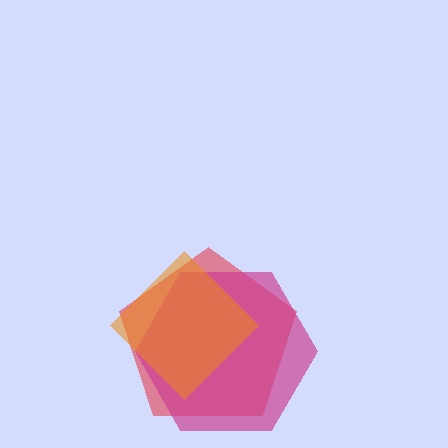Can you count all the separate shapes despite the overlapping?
Yes, there are 3 separate shapes.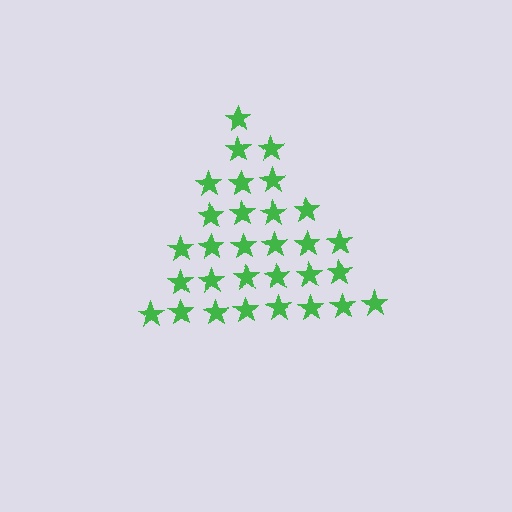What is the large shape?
The large shape is a triangle.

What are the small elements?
The small elements are stars.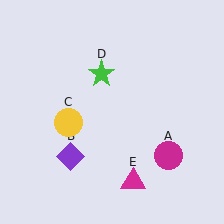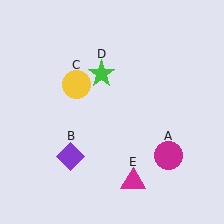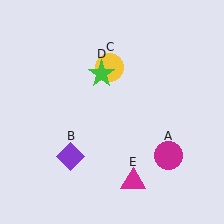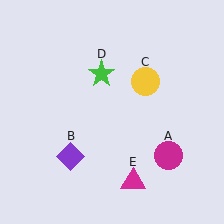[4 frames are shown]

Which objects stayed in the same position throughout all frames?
Magenta circle (object A) and purple diamond (object B) and green star (object D) and magenta triangle (object E) remained stationary.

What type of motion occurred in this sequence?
The yellow circle (object C) rotated clockwise around the center of the scene.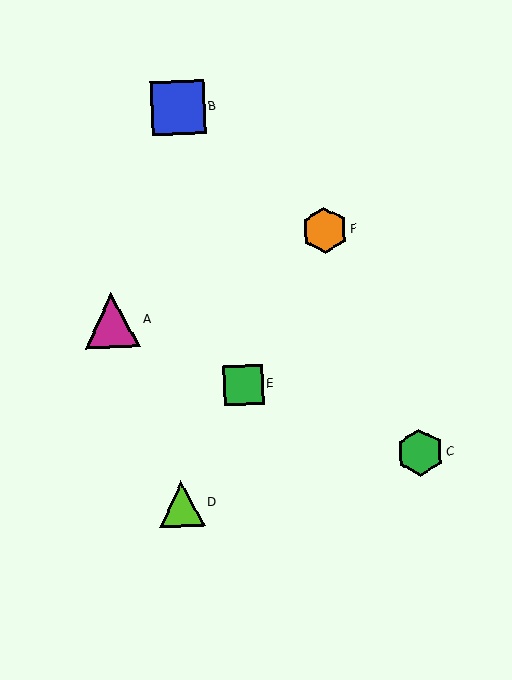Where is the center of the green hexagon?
The center of the green hexagon is at (420, 453).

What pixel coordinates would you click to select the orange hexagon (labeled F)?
Click at (324, 230) to select the orange hexagon F.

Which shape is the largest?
The magenta triangle (labeled A) is the largest.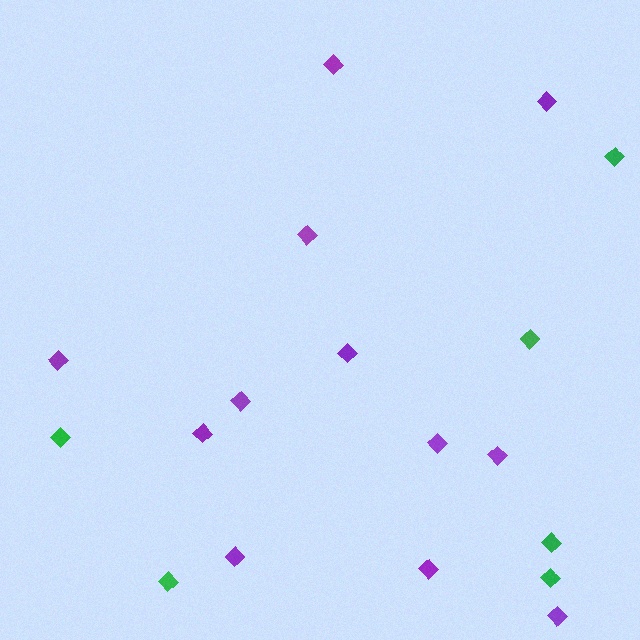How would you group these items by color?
There are 2 groups: one group of green diamonds (6) and one group of purple diamonds (12).